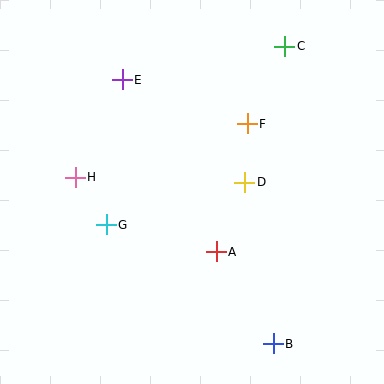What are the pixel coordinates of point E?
Point E is at (122, 80).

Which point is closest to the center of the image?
Point D at (245, 182) is closest to the center.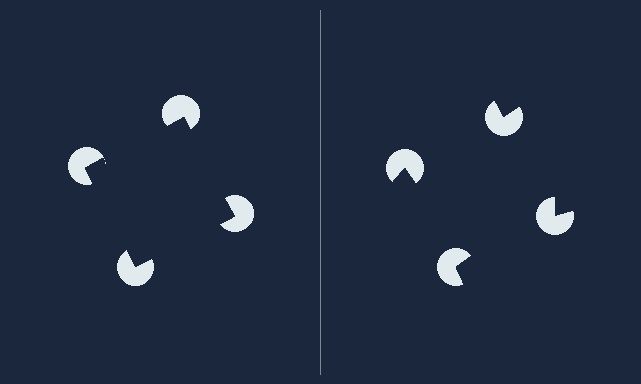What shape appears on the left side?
An illusory square.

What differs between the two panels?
The pac-man discs are positioned identically on both sides; only the wedge orientations differ. On the left they align to a square; on the right they are misaligned.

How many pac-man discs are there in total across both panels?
8 — 4 on each side.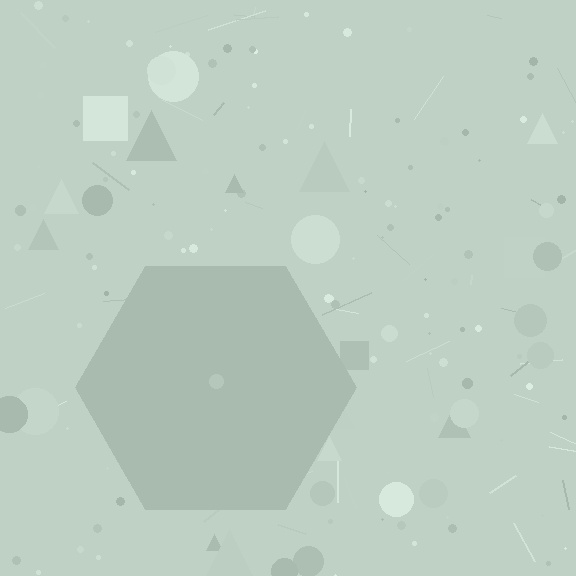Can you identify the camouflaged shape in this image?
The camouflaged shape is a hexagon.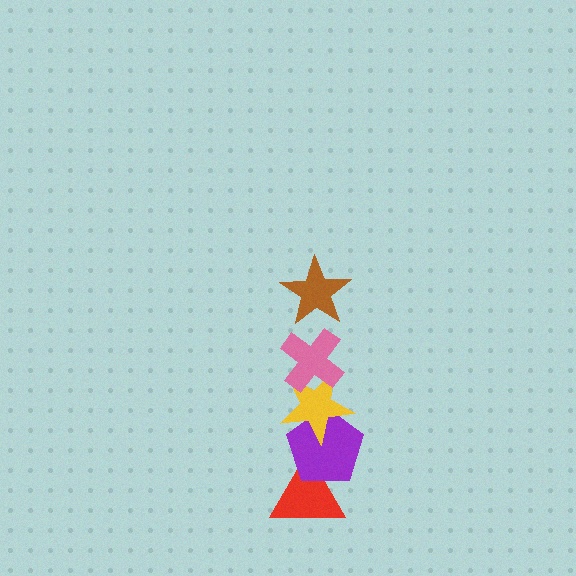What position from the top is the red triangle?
The red triangle is 5th from the top.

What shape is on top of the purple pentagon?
The yellow star is on top of the purple pentagon.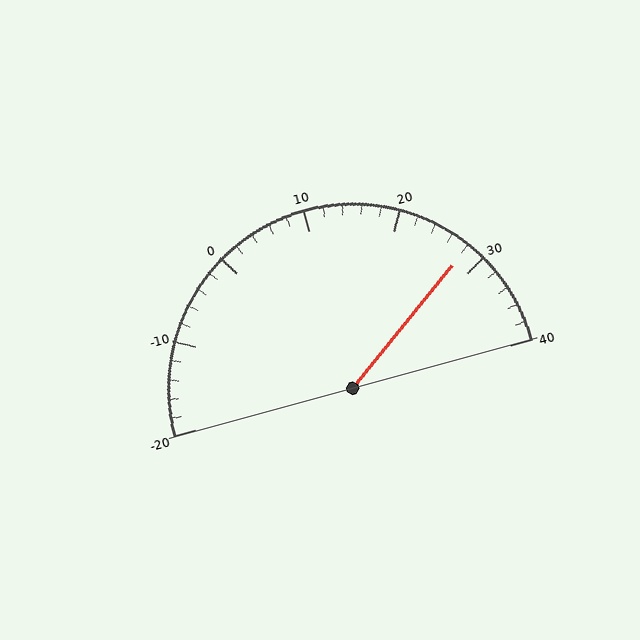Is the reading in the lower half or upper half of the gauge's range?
The reading is in the upper half of the range (-20 to 40).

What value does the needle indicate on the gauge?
The needle indicates approximately 28.